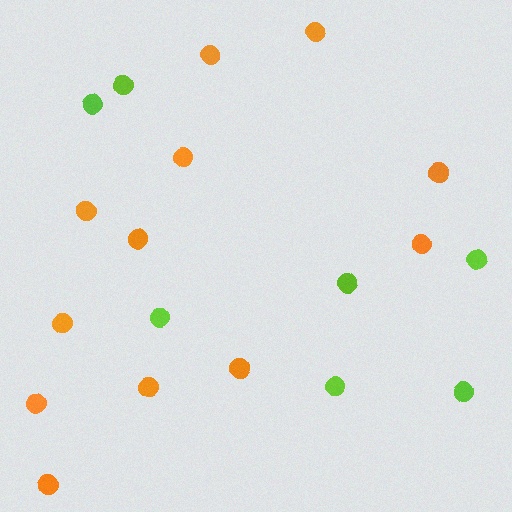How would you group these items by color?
There are 2 groups: one group of orange circles (12) and one group of lime circles (7).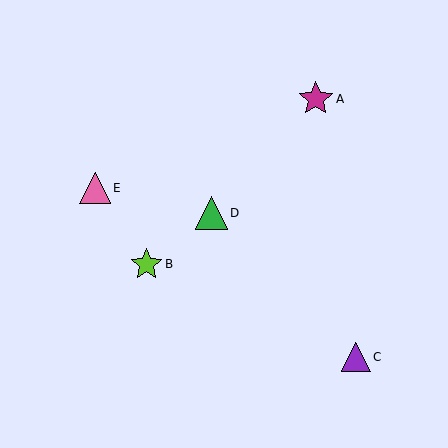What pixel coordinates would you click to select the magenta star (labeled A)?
Click at (316, 99) to select the magenta star A.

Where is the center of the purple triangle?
The center of the purple triangle is at (356, 357).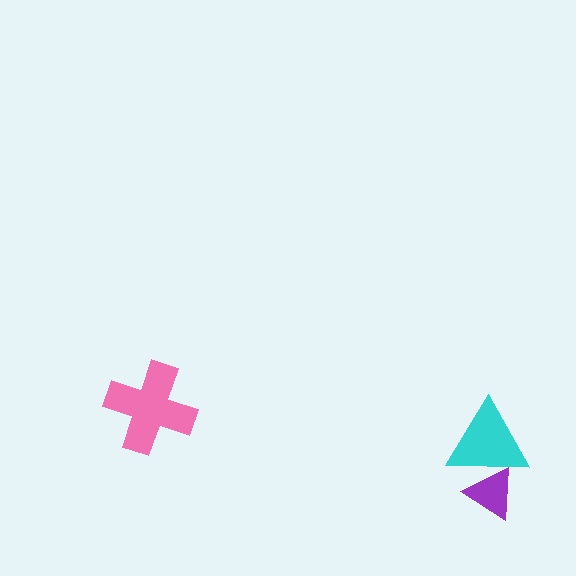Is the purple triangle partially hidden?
Yes, it is partially covered by another shape.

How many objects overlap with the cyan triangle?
1 object overlaps with the cyan triangle.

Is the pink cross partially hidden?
No, no other shape covers it.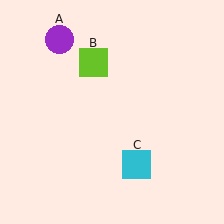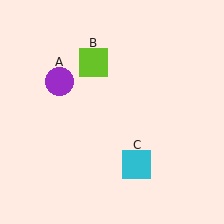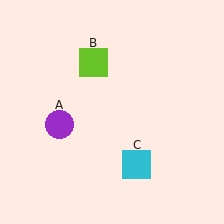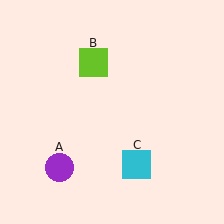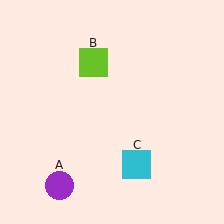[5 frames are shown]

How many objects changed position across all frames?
1 object changed position: purple circle (object A).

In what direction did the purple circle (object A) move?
The purple circle (object A) moved down.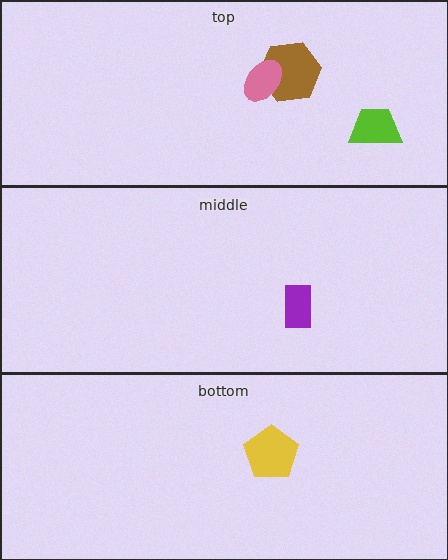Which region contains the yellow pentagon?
The bottom region.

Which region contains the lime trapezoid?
The top region.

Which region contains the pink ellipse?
The top region.